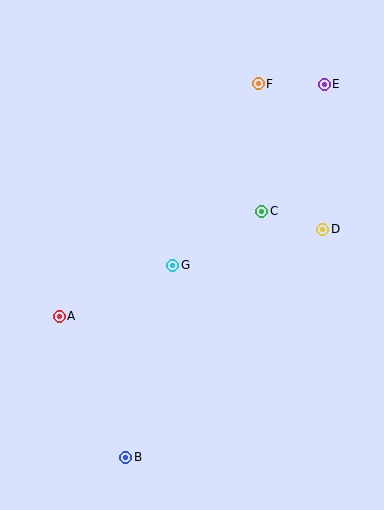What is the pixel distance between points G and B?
The distance between G and B is 198 pixels.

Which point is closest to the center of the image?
Point G at (173, 265) is closest to the center.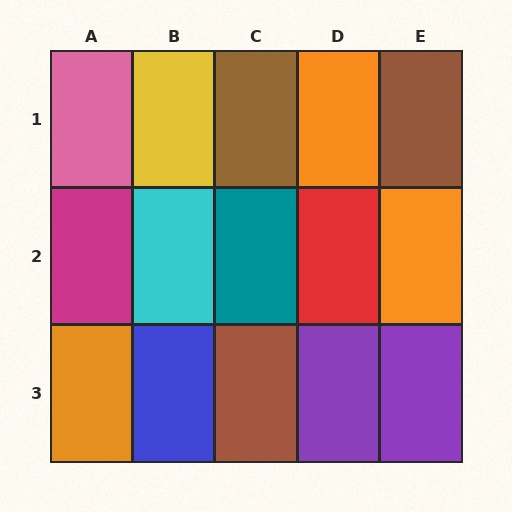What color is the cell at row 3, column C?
Brown.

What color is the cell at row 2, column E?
Orange.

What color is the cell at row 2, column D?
Red.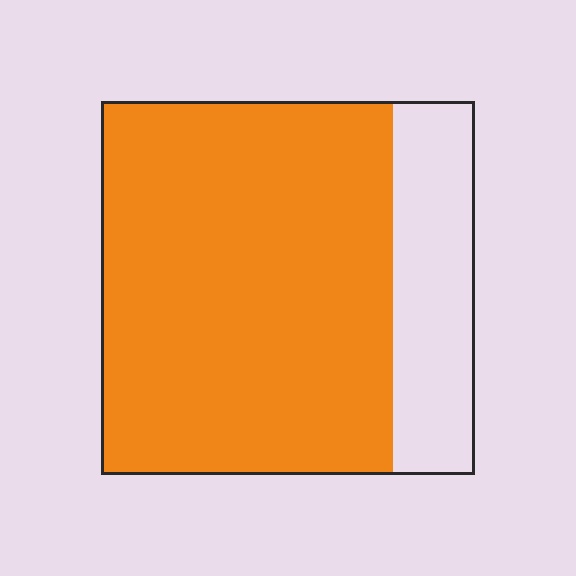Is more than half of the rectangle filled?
Yes.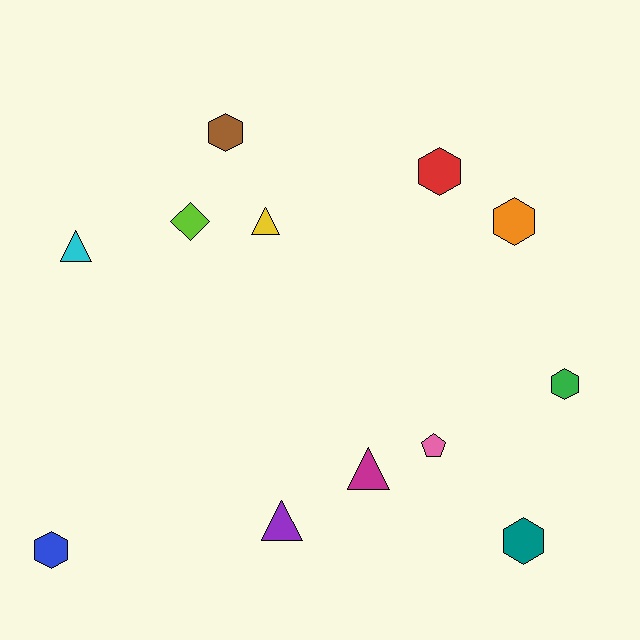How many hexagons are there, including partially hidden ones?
There are 6 hexagons.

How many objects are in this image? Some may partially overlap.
There are 12 objects.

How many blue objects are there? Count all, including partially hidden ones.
There is 1 blue object.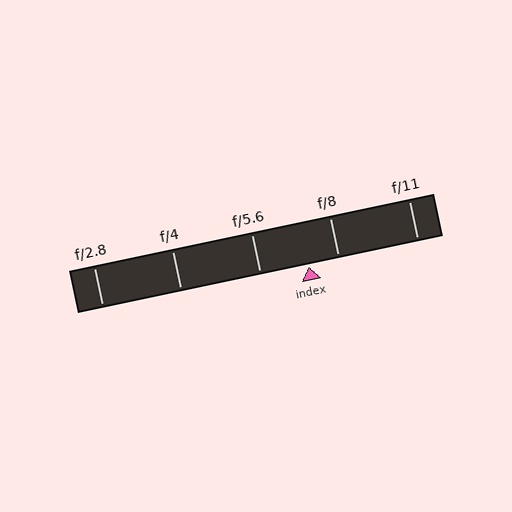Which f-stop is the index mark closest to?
The index mark is closest to f/8.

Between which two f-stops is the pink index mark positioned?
The index mark is between f/5.6 and f/8.